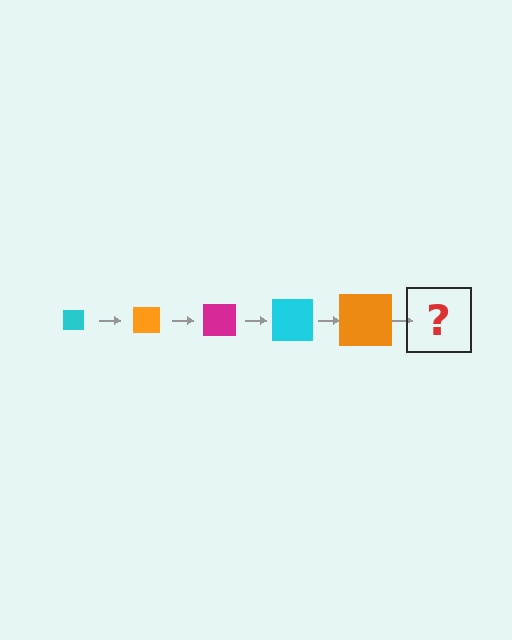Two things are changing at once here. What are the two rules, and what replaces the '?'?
The two rules are that the square grows larger each step and the color cycles through cyan, orange, and magenta. The '?' should be a magenta square, larger than the previous one.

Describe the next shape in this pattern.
It should be a magenta square, larger than the previous one.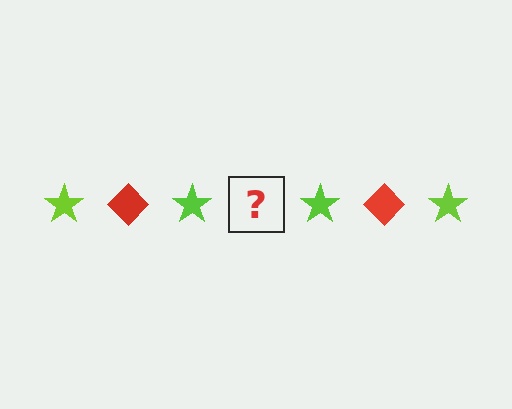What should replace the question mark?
The question mark should be replaced with a red diamond.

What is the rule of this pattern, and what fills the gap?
The rule is that the pattern alternates between lime star and red diamond. The gap should be filled with a red diamond.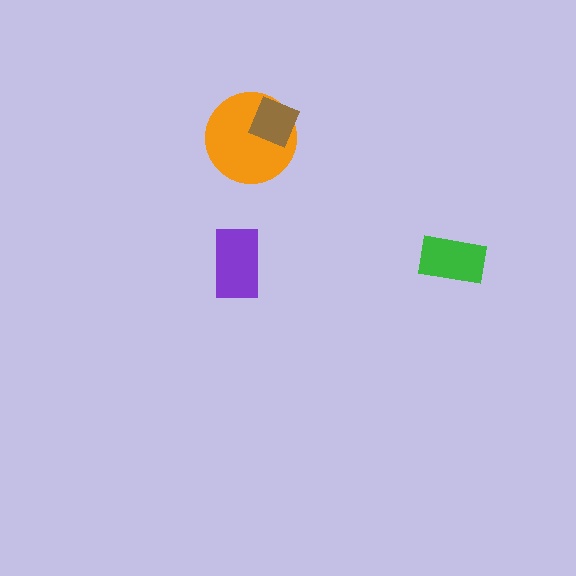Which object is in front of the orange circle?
The brown diamond is in front of the orange circle.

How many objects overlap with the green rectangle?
0 objects overlap with the green rectangle.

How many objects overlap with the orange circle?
1 object overlaps with the orange circle.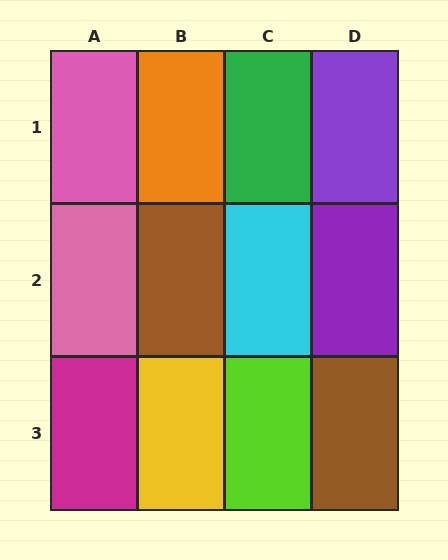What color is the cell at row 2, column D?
Purple.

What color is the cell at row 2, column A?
Pink.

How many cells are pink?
2 cells are pink.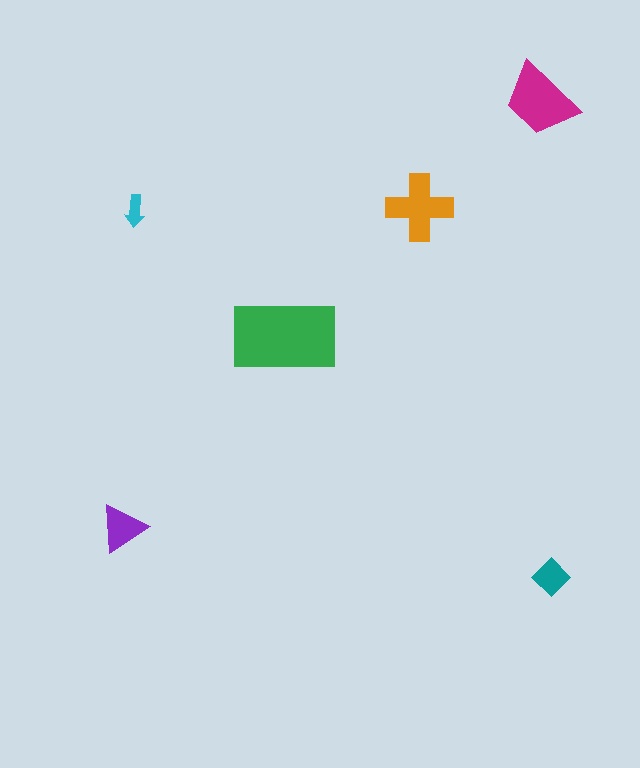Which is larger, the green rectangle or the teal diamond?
The green rectangle.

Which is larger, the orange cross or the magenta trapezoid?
The magenta trapezoid.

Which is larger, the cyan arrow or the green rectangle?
The green rectangle.